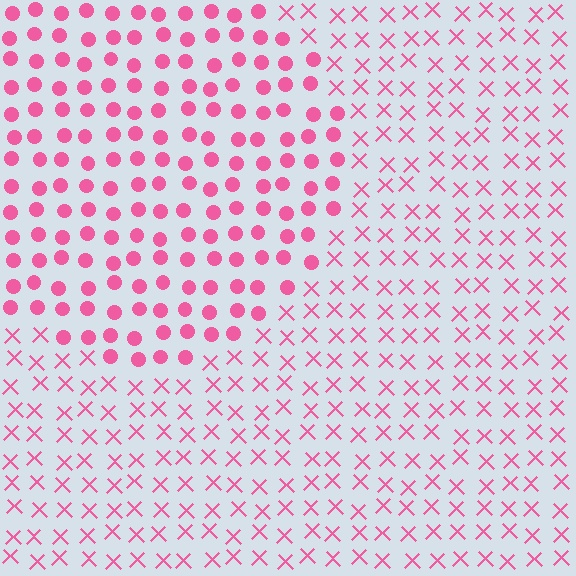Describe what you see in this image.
The image is filled with small pink elements arranged in a uniform grid. A circle-shaped region contains circles, while the surrounding area contains X marks. The boundary is defined purely by the change in element shape.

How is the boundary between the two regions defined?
The boundary is defined by a change in element shape: circles inside vs. X marks outside. All elements share the same color and spacing.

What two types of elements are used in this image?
The image uses circles inside the circle region and X marks outside it.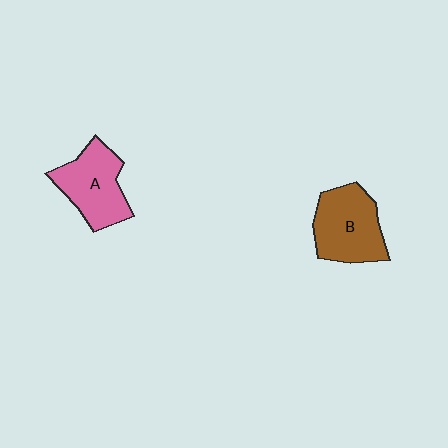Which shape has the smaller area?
Shape A (pink).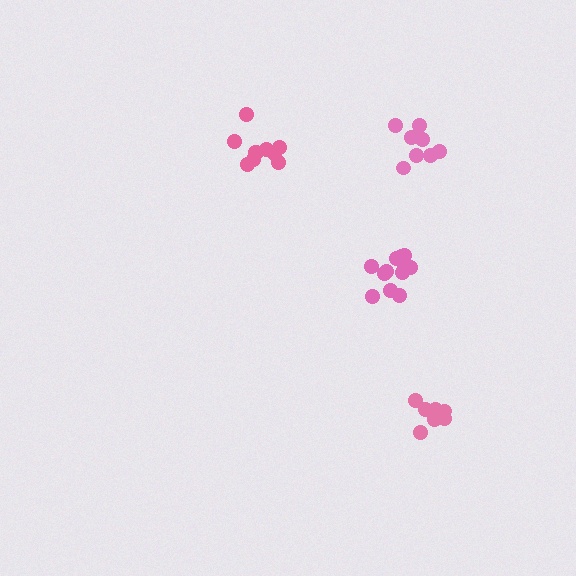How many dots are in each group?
Group 1: 10 dots, Group 2: 7 dots, Group 3: 13 dots, Group 4: 8 dots (38 total).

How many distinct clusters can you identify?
There are 4 distinct clusters.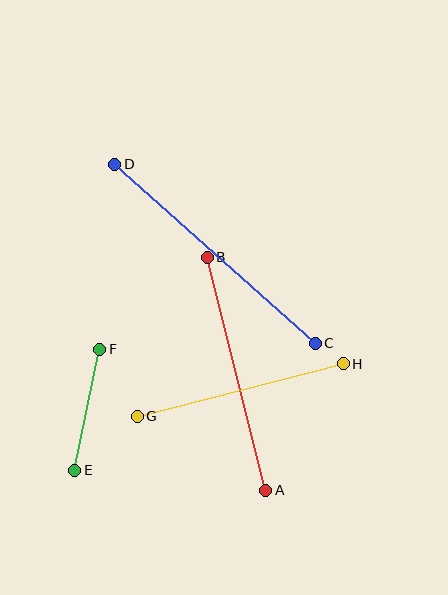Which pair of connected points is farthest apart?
Points C and D are farthest apart.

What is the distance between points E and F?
The distance is approximately 124 pixels.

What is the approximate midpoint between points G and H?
The midpoint is at approximately (240, 390) pixels.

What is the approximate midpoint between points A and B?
The midpoint is at approximately (237, 374) pixels.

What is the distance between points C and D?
The distance is approximately 269 pixels.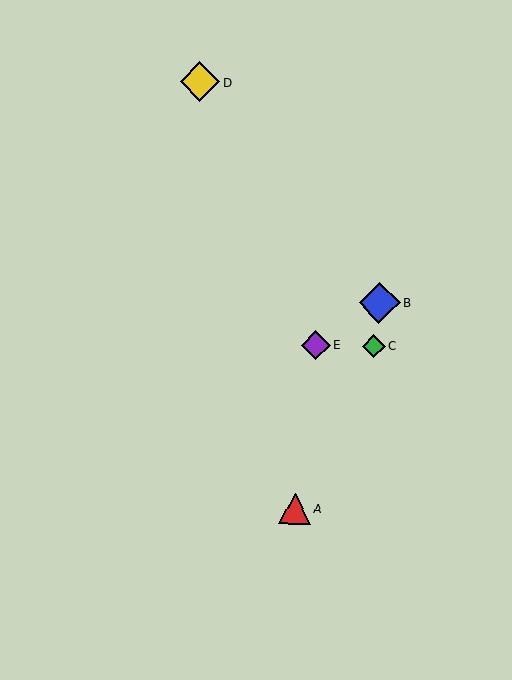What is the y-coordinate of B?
Object B is at y≈303.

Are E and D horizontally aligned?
No, E is at y≈345 and D is at y≈82.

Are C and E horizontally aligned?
Yes, both are at y≈346.